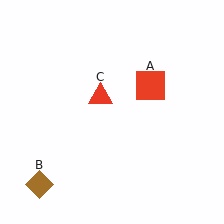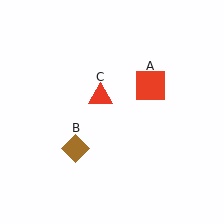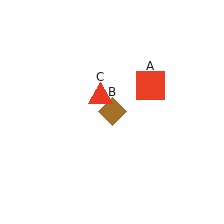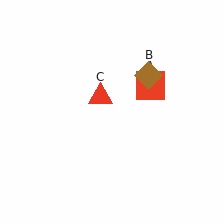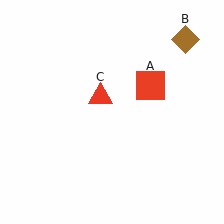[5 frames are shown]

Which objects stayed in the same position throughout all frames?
Red square (object A) and red triangle (object C) remained stationary.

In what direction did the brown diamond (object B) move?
The brown diamond (object B) moved up and to the right.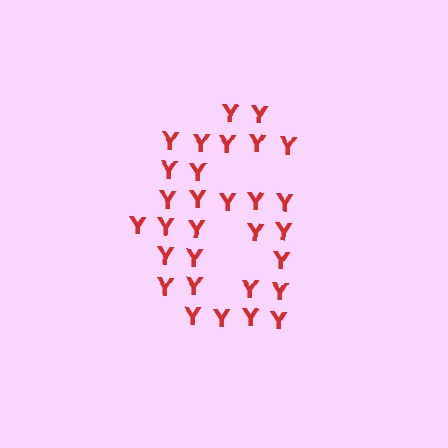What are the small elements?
The small elements are letter Y's.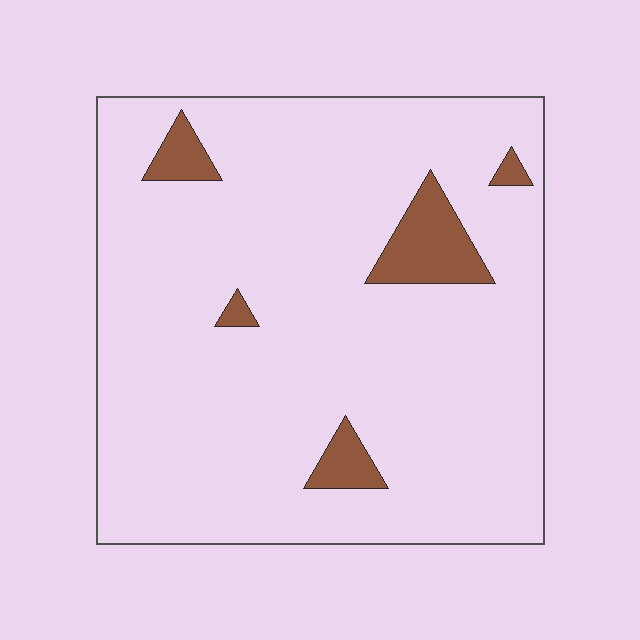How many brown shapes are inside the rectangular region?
5.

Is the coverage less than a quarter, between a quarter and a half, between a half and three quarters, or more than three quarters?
Less than a quarter.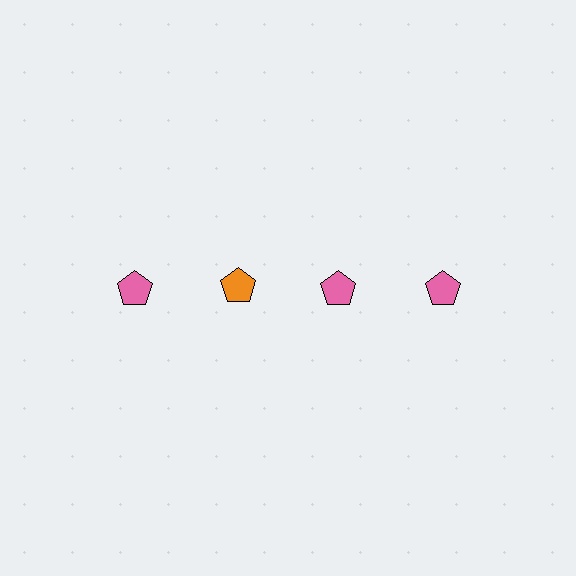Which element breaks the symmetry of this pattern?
The orange pentagon in the top row, second from left column breaks the symmetry. All other shapes are pink pentagons.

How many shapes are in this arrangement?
There are 4 shapes arranged in a grid pattern.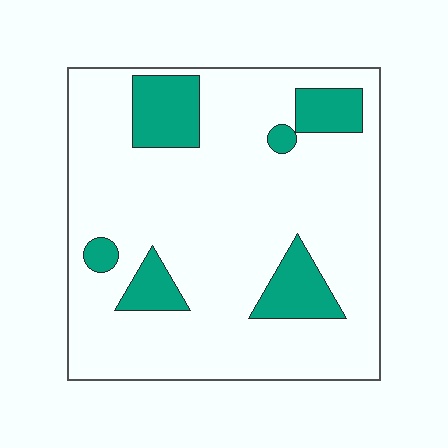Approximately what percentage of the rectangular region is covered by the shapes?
Approximately 15%.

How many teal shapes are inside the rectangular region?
6.